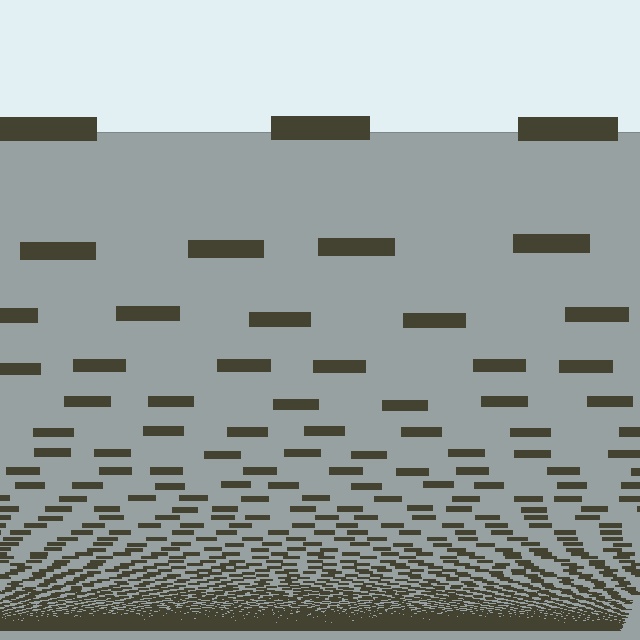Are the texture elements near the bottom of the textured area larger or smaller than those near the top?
Smaller. The gradient is inverted — elements near the bottom are smaller and denser.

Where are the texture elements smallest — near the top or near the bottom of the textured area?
Near the bottom.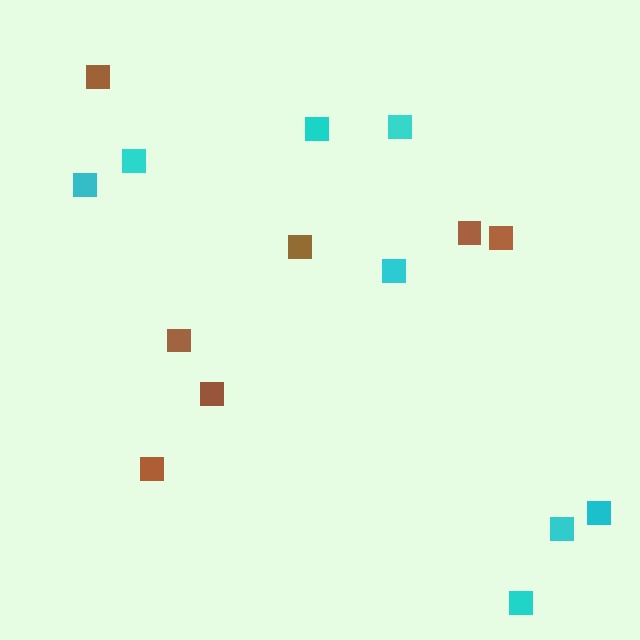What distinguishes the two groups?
There are 2 groups: one group of cyan squares (8) and one group of brown squares (7).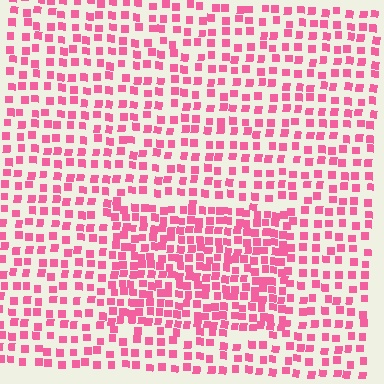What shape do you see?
I see a rectangle.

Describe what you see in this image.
The image contains small pink elements arranged at two different densities. A rectangle-shaped region is visible where the elements are more densely packed than the surrounding area.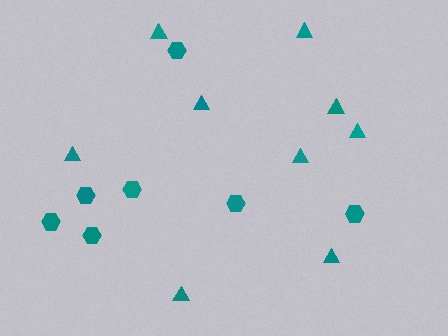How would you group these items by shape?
There are 2 groups: one group of hexagons (7) and one group of triangles (9).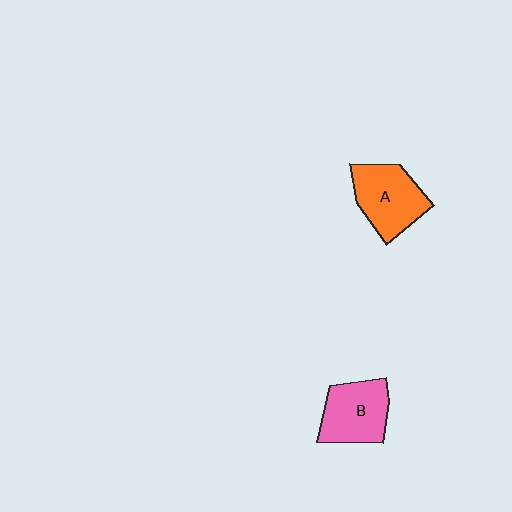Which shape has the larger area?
Shape A (orange).